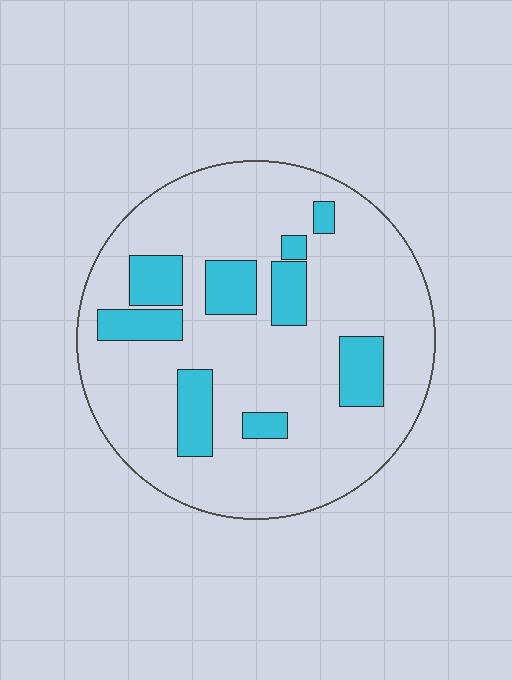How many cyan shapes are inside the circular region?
9.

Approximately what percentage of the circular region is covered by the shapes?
Approximately 20%.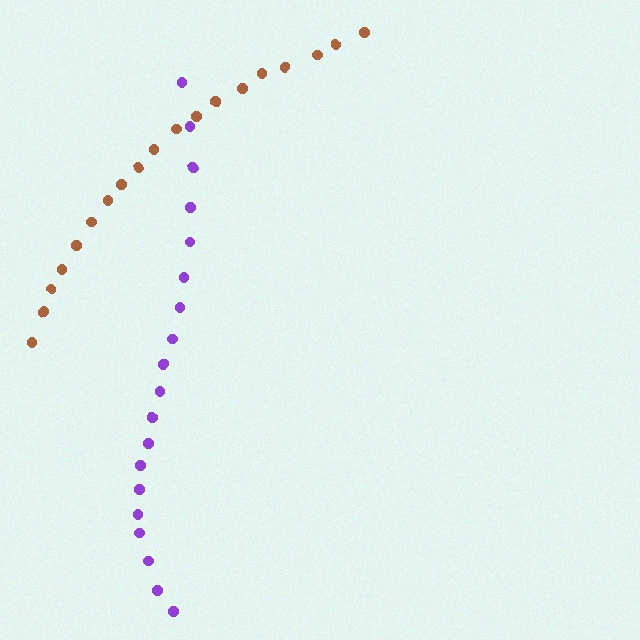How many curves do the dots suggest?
There are 2 distinct paths.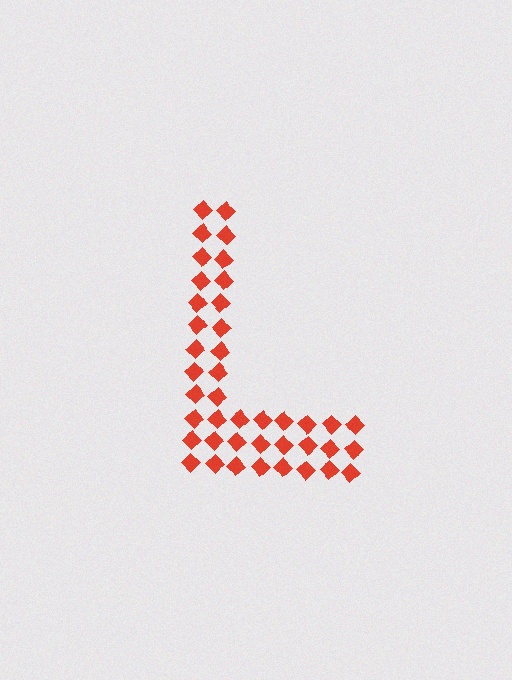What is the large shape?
The large shape is the letter L.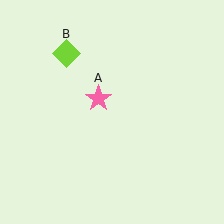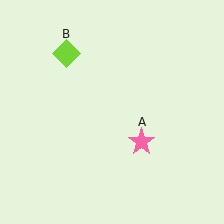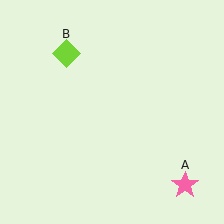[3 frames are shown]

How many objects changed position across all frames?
1 object changed position: pink star (object A).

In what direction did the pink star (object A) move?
The pink star (object A) moved down and to the right.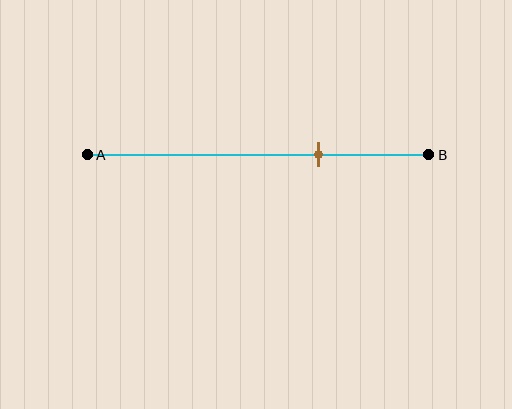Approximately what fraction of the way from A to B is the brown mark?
The brown mark is approximately 70% of the way from A to B.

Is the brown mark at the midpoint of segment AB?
No, the mark is at about 70% from A, not at the 50% midpoint.